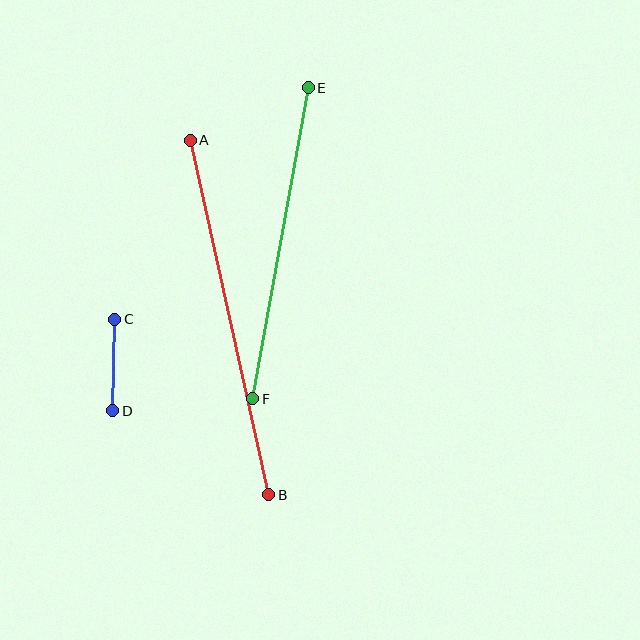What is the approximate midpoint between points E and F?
The midpoint is at approximately (281, 243) pixels.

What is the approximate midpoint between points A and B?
The midpoint is at approximately (230, 318) pixels.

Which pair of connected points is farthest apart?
Points A and B are farthest apart.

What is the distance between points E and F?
The distance is approximately 316 pixels.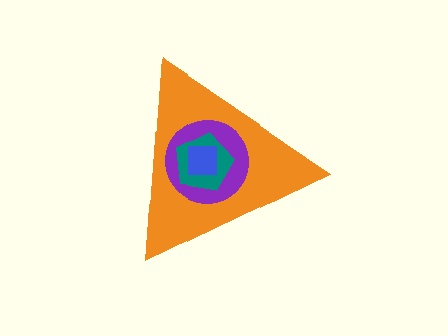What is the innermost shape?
The blue square.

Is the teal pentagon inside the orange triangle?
Yes.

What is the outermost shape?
The orange triangle.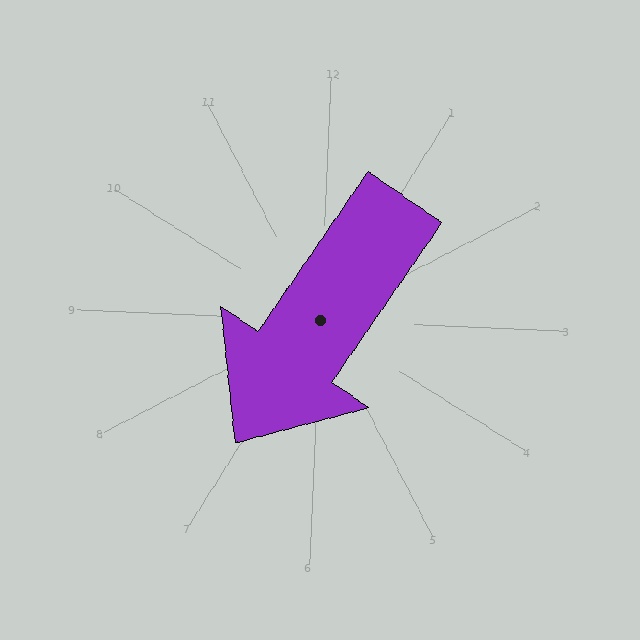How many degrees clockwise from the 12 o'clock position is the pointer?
Approximately 212 degrees.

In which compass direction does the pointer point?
Southwest.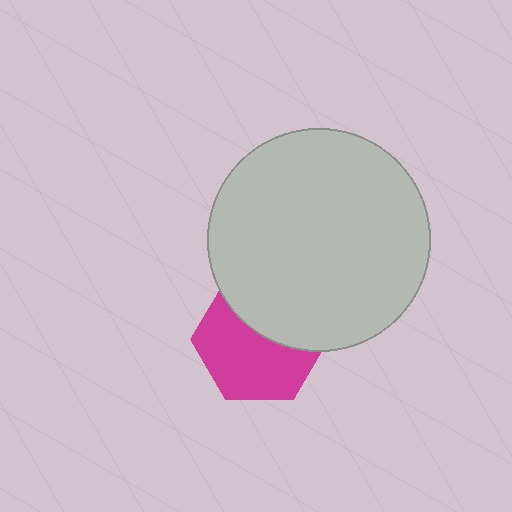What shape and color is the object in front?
The object in front is a light gray circle.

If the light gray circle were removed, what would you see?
You would see the complete magenta hexagon.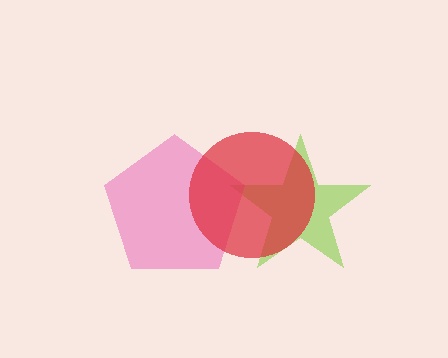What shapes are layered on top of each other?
The layered shapes are: a lime star, a pink pentagon, a red circle.